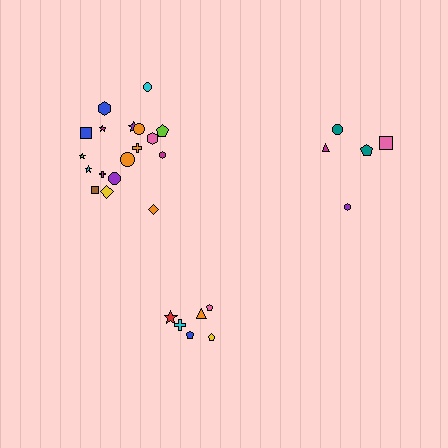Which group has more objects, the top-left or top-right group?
The top-left group.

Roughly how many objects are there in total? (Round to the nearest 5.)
Roughly 30 objects in total.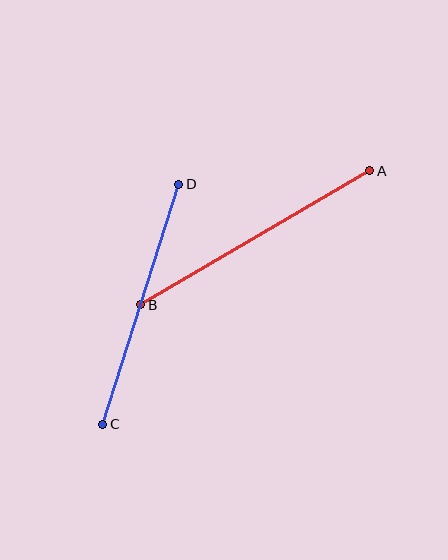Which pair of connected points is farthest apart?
Points A and B are farthest apart.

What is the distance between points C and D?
The distance is approximately 252 pixels.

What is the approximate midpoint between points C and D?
The midpoint is at approximately (141, 304) pixels.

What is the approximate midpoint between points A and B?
The midpoint is at approximately (255, 238) pixels.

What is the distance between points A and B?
The distance is approximately 265 pixels.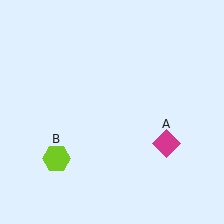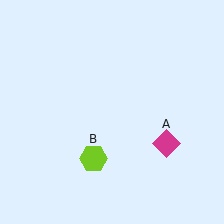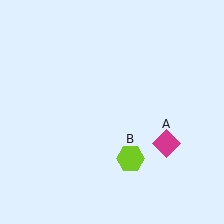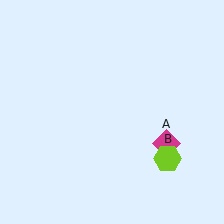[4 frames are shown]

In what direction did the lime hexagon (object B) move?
The lime hexagon (object B) moved right.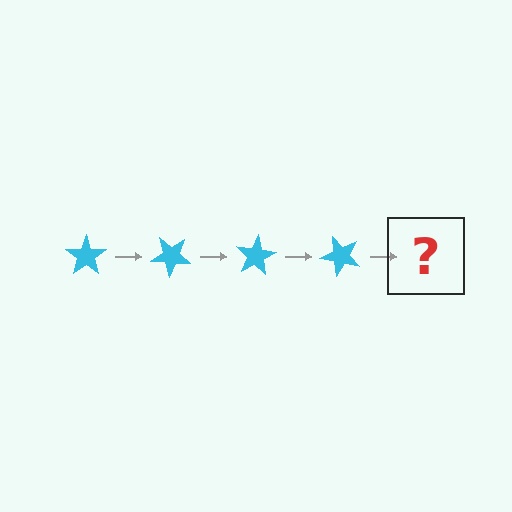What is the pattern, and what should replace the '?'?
The pattern is that the star rotates 40 degrees each step. The '?' should be a cyan star rotated 160 degrees.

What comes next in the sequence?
The next element should be a cyan star rotated 160 degrees.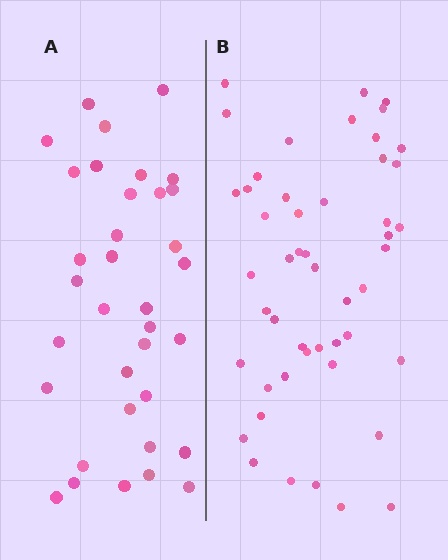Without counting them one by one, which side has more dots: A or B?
Region B (the right region) has more dots.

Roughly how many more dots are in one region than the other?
Region B has approximately 15 more dots than region A.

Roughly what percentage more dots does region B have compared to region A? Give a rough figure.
About 40% more.